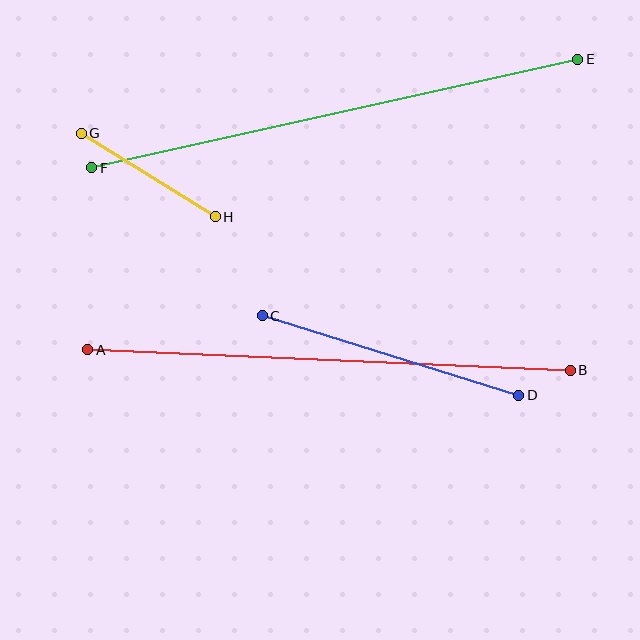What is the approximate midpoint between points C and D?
The midpoint is at approximately (391, 356) pixels.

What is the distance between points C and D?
The distance is approximately 269 pixels.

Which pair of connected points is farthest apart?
Points E and F are farthest apart.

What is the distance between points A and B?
The distance is approximately 483 pixels.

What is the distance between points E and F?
The distance is approximately 498 pixels.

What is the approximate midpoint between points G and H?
The midpoint is at approximately (148, 175) pixels.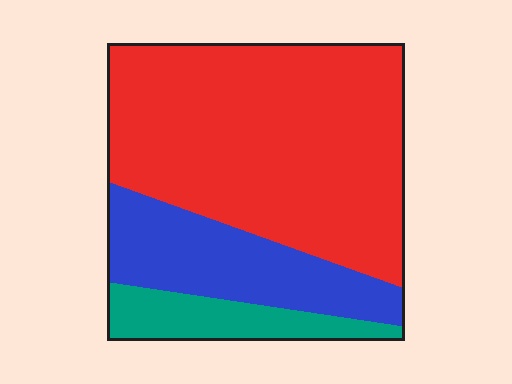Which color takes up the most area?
Red, at roughly 65%.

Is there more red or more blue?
Red.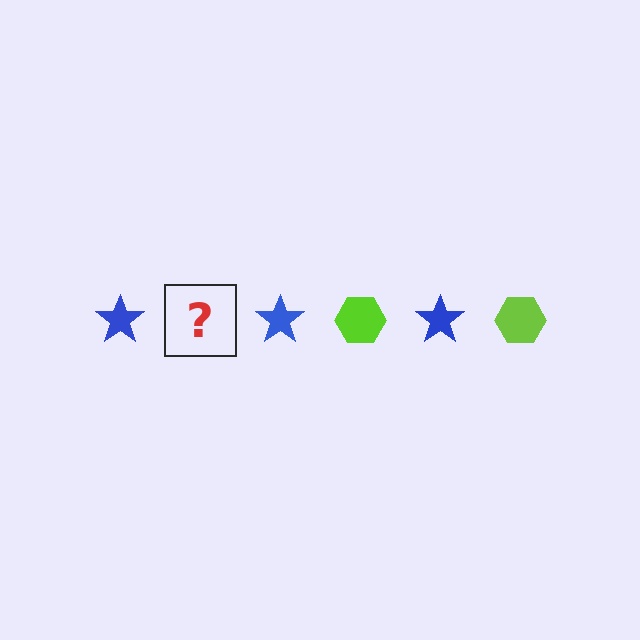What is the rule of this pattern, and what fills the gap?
The rule is that the pattern alternates between blue star and lime hexagon. The gap should be filled with a lime hexagon.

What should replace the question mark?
The question mark should be replaced with a lime hexagon.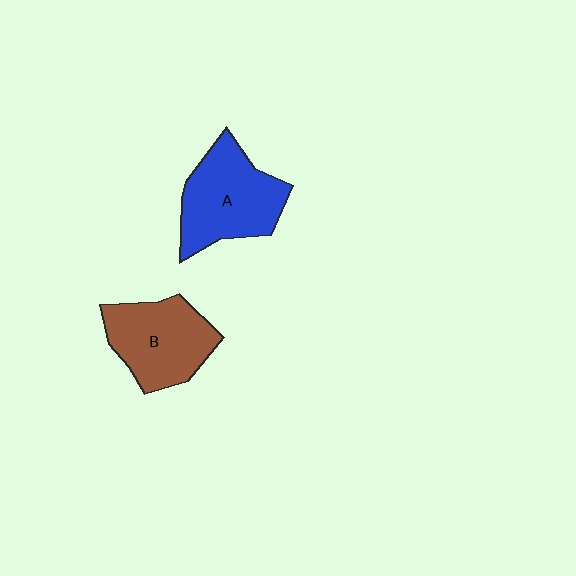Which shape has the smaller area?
Shape B (brown).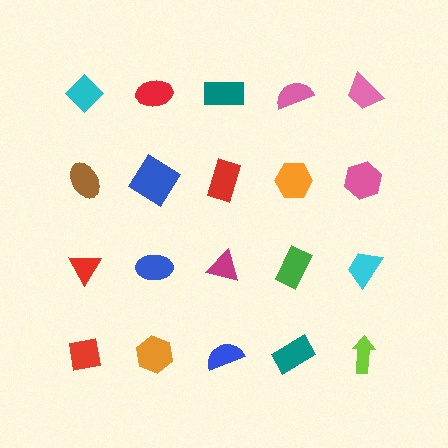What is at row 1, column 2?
A red ellipse.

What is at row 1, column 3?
A teal rectangle.